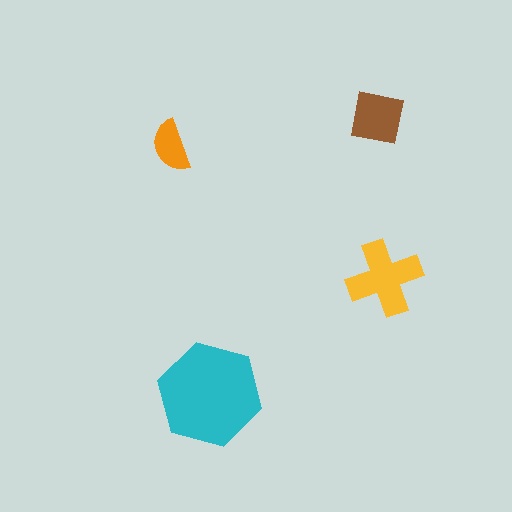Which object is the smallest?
The orange semicircle.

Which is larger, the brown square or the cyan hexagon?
The cyan hexagon.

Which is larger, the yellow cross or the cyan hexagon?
The cyan hexagon.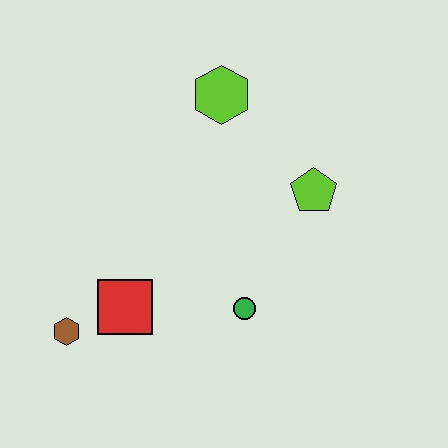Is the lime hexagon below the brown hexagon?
No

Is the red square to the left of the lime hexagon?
Yes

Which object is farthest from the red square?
The lime hexagon is farthest from the red square.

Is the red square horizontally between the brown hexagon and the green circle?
Yes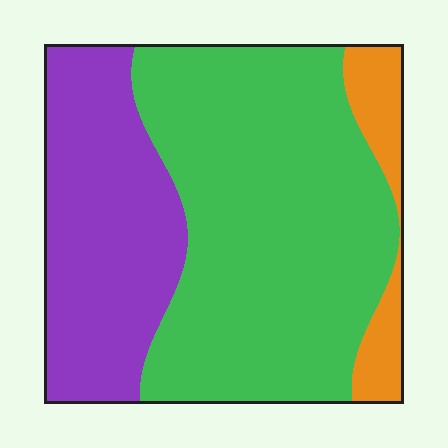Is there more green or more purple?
Green.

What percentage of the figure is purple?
Purple covers about 30% of the figure.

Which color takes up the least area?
Orange, at roughly 10%.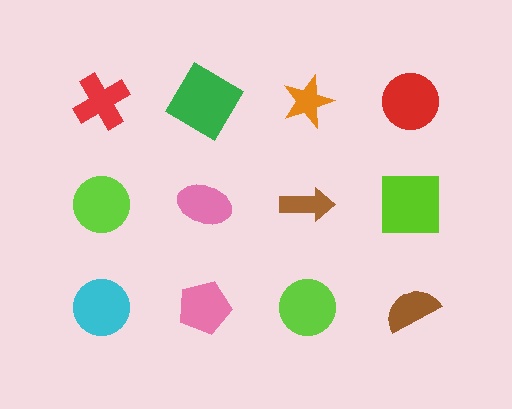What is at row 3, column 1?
A cyan circle.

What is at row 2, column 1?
A lime circle.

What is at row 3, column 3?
A lime circle.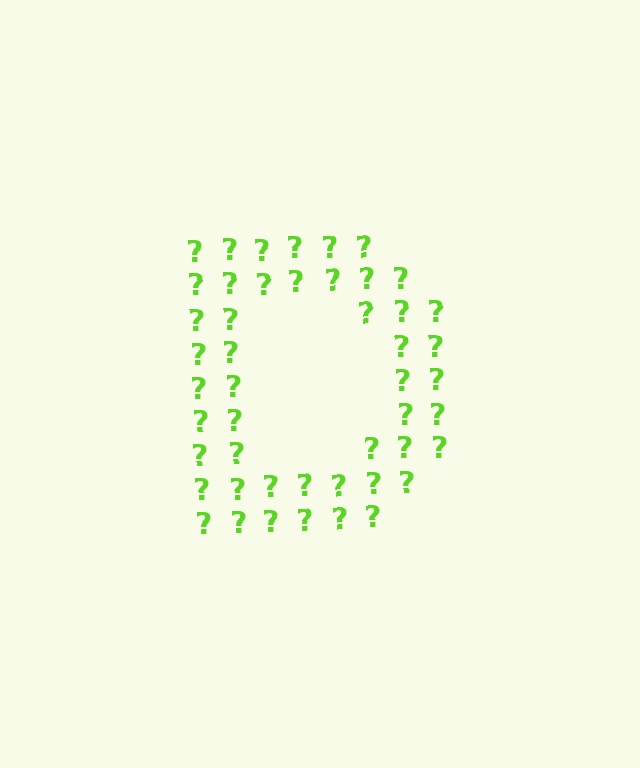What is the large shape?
The large shape is the letter D.